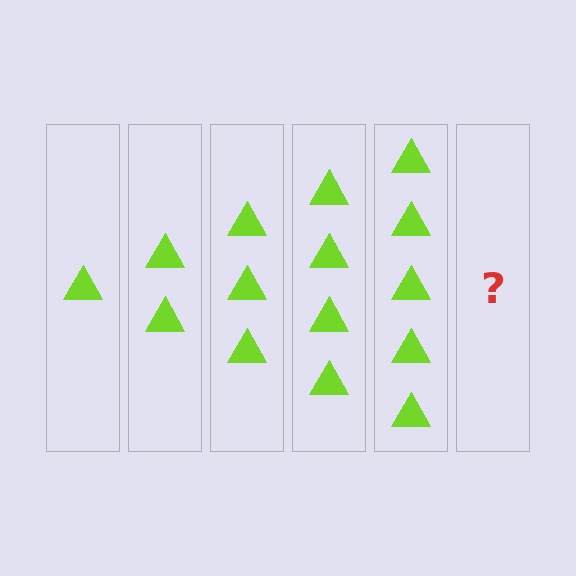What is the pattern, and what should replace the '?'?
The pattern is that each step adds one more triangle. The '?' should be 6 triangles.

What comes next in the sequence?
The next element should be 6 triangles.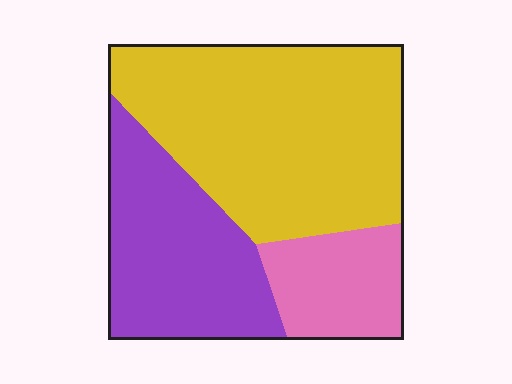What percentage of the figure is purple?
Purple covers 31% of the figure.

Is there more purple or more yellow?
Yellow.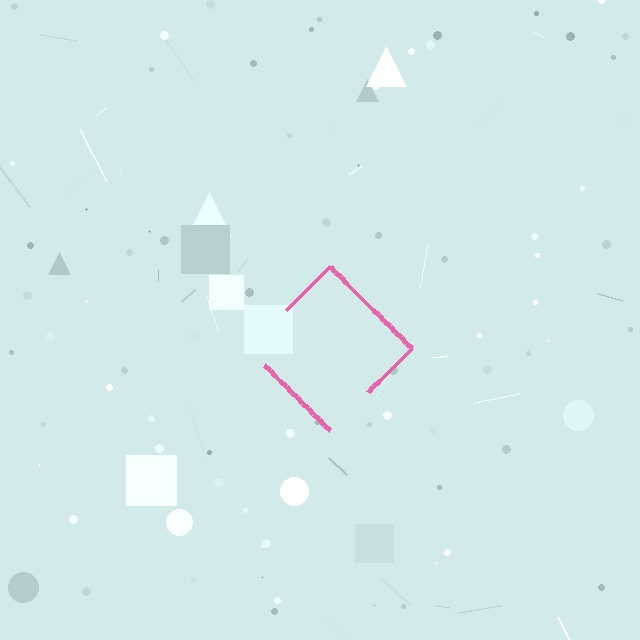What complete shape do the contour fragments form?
The contour fragments form a diamond.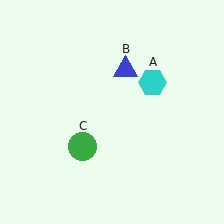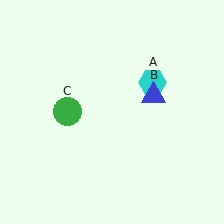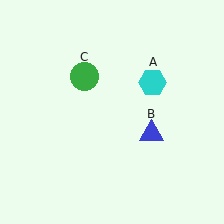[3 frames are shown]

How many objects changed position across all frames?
2 objects changed position: blue triangle (object B), green circle (object C).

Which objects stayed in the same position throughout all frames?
Cyan hexagon (object A) remained stationary.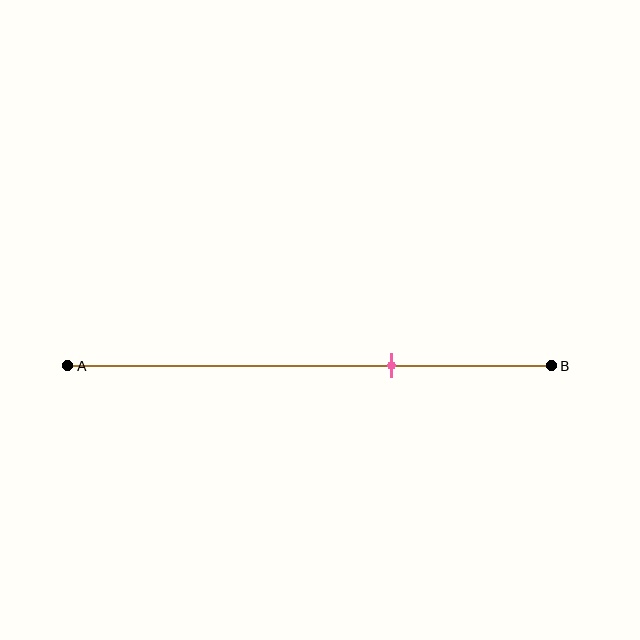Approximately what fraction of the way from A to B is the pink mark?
The pink mark is approximately 65% of the way from A to B.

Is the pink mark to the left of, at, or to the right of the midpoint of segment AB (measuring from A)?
The pink mark is to the right of the midpoint of segment AB.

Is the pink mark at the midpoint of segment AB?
No, the mark is at about 65% from A, not at the 50% midpoint.